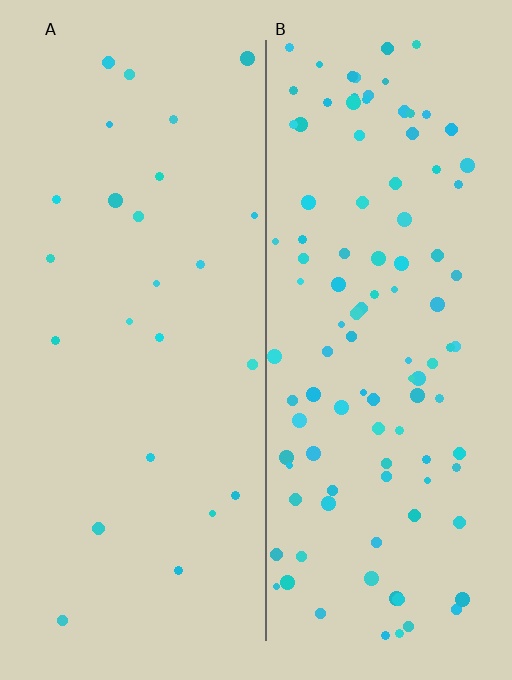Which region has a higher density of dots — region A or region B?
B (the right).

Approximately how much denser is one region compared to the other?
Approximately 4.3× — region B over region A.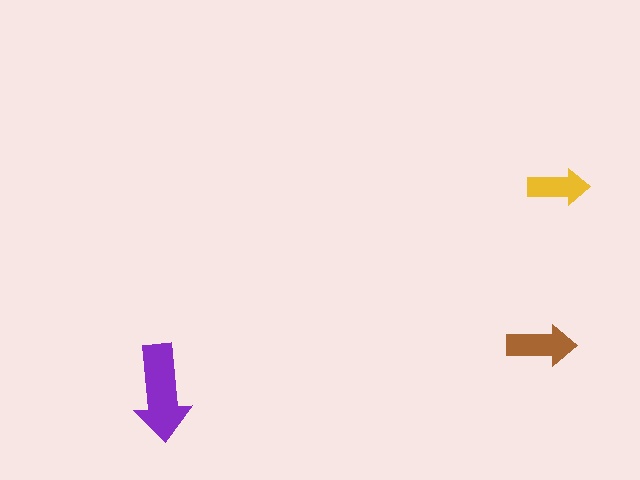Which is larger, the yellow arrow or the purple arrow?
The purple one.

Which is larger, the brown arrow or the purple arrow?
The purple one.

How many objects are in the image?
There are 3 objects in the image.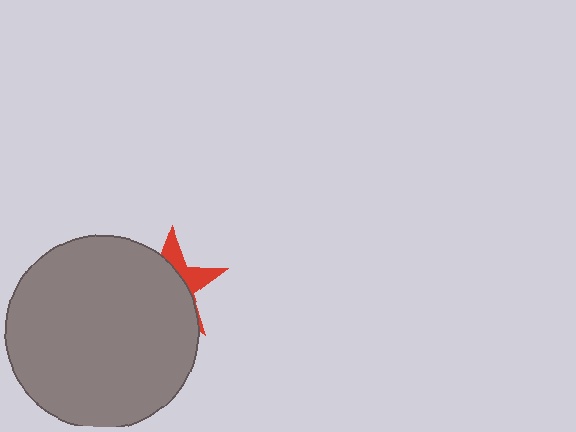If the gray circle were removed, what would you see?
You would see the complete red star.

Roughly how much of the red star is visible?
A small part of it is visible (roughly 32%).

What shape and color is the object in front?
The object in front is a gray circle.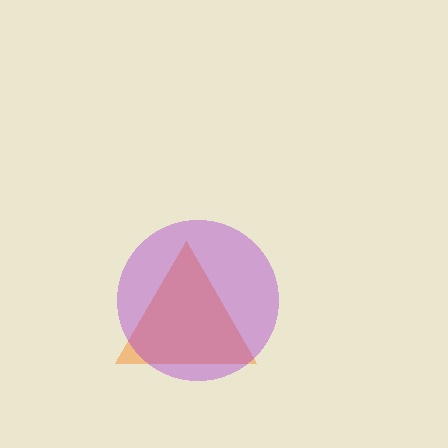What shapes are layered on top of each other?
The layered shapes are: an orange triangle, a purple circle.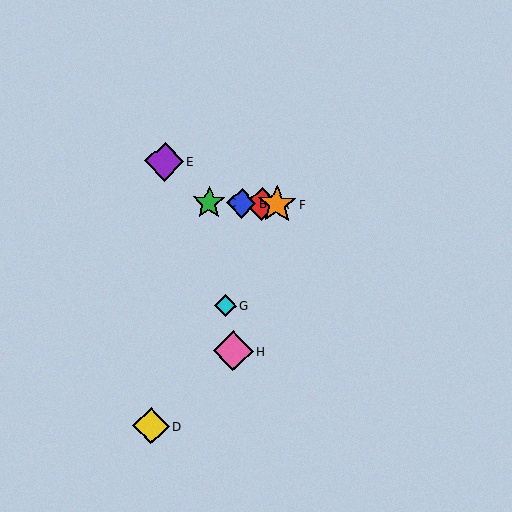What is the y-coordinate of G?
Object G is at y≈306.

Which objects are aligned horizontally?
Objects A, B, C, F are aligned horizontally.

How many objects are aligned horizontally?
4 objects (A, B, C, F) are aligned horizontally.